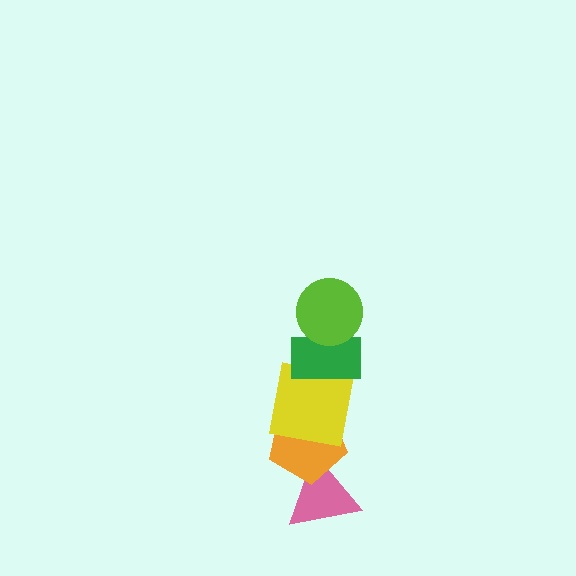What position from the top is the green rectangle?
The green rectangle is 2nd from the top.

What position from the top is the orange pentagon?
The orange pentagon is 4th from the top.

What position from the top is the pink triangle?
The pink triangle is 5th from the top.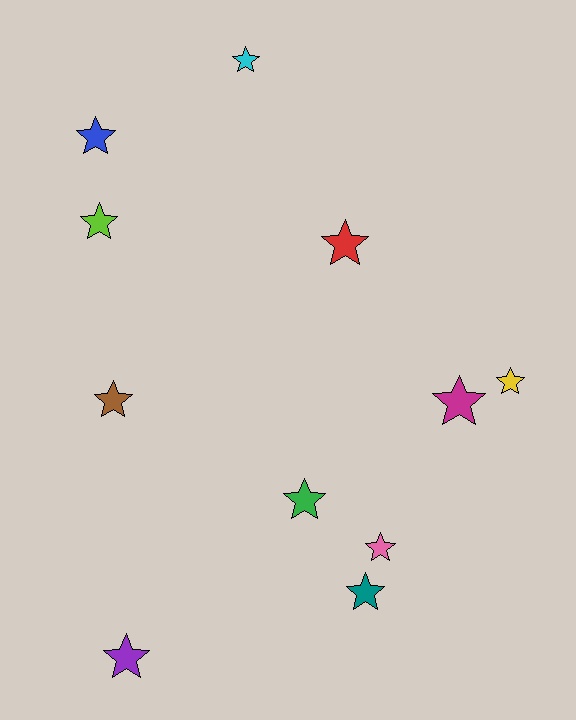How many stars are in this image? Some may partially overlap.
There are 11 stars.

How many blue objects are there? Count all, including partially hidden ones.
There is 1 blue object.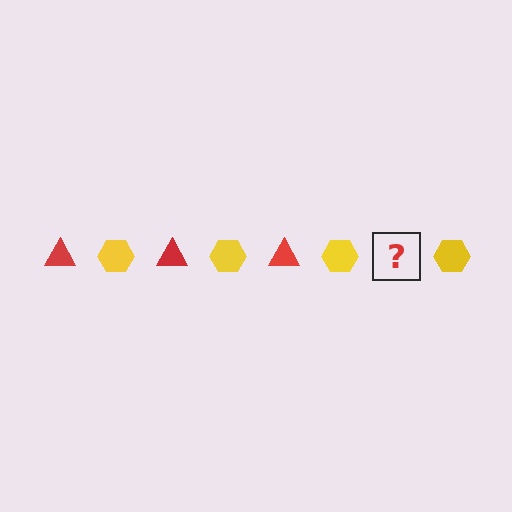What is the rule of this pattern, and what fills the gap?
The rule is that the pattern alternates between red triangle and yellow hexagon. The gap should be filled with a red triangle.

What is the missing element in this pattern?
The missing element is a red triangle.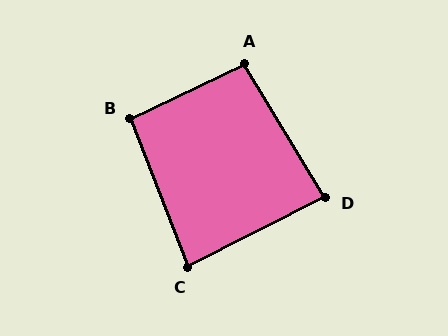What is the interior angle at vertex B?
Approximately 95 degrees (approximately right).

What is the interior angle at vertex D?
Approximately 85 degrees (approximately right).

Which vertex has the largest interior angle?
A, at approximately 96 degrees.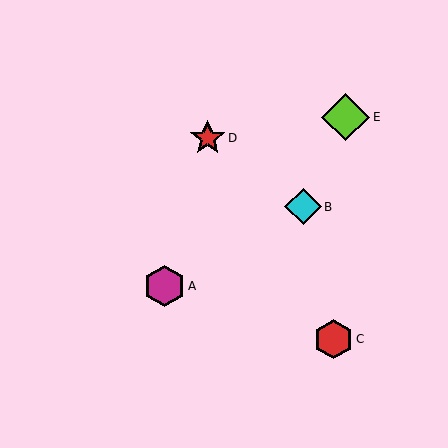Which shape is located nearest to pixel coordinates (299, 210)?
The cyan diamond (labeled B) at (303, 207) is nearest to that location.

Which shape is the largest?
The lime diamond (labeled E) is the largest.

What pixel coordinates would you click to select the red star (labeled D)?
Click at (208, 138) to select the red star D.